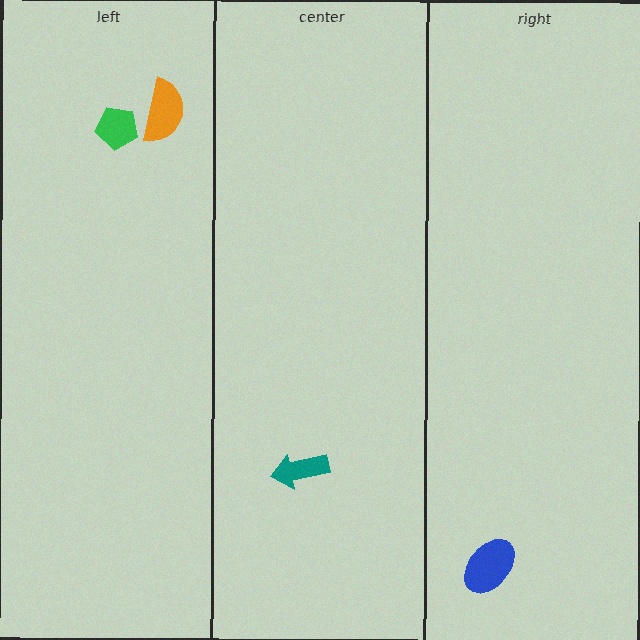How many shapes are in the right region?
1.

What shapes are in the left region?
The orange semicircle, the green pentagon.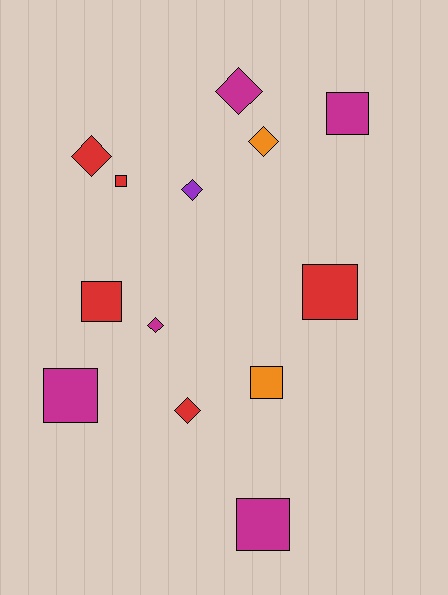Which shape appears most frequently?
Square, with 7 objects.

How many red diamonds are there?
There are 2 red diamonds.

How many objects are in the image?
There are 13 objects.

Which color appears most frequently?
Red, with 5 objects.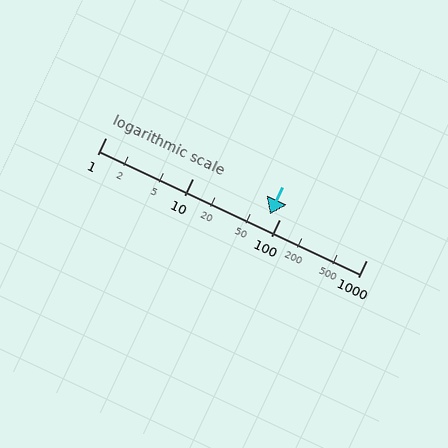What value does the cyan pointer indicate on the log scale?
The pointer indicates approximately 77.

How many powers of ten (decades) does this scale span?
The scale spans 3 decades, from 1 to 1000.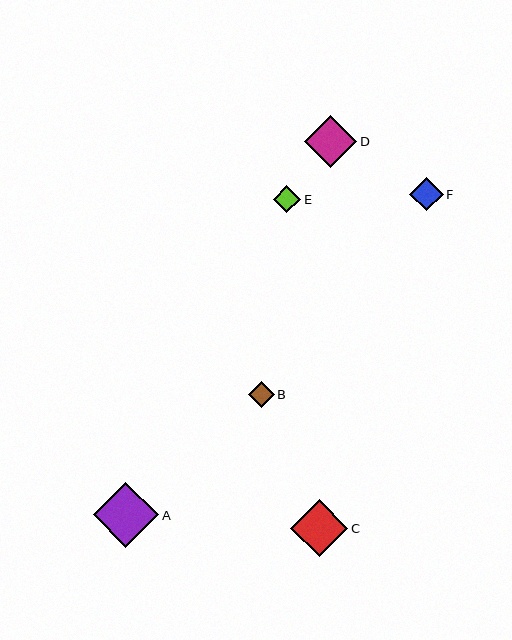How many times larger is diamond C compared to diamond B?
Diamond C is approximately 2.2 times the size of diamond B.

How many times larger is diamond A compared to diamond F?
Diamond A is approximately 2.0 times the size of diamond F.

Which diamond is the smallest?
Diamond B is the smallest with a size of approximately 26 pixels.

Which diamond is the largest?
Diamond A is the largest with a size of approximately 65 pixels.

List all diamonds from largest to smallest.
From largest to smallest: A, C, D, F, E, B.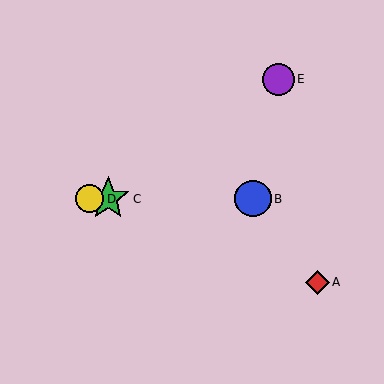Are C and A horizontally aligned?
No, C is at y≈199 and A is at y≈282.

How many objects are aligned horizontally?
3 objects (B, C, D) are aligned horizontally.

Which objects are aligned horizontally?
Objects B, C, D are aligned horizontally.